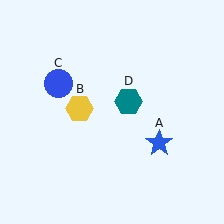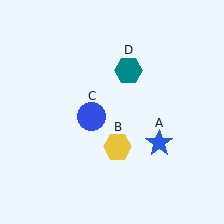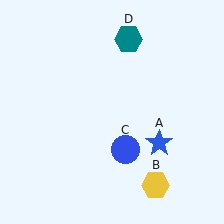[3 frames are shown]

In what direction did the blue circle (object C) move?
The blue circle (object C) moved down and to the right.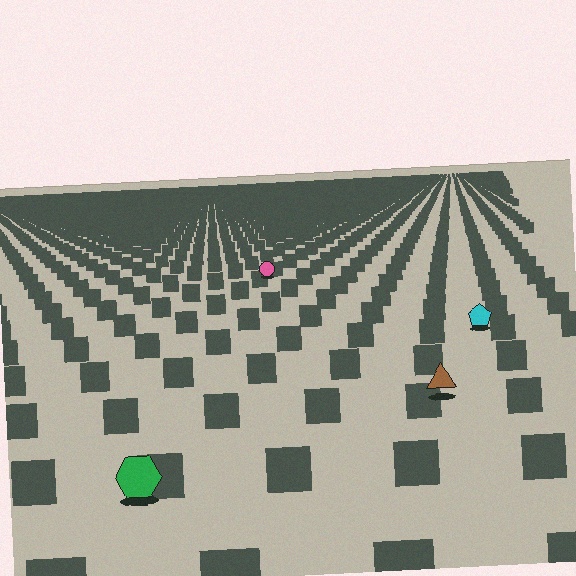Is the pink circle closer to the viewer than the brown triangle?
No. The brown triangle is closer — you can tell from the texture gradient: the ground texture is coarser near it.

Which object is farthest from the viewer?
The pink circle is farthest from the viewer. It appears smaller and the ground texture around it is denser.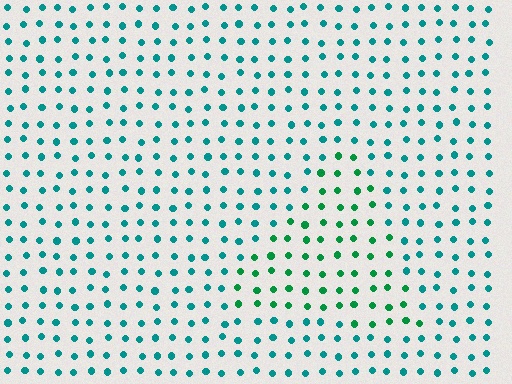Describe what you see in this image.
The image is filled with small teal elements in a uniform arrangement. A triangle-shaped region is visible where the elements are tinted to a slightly different hue, forming a subtle color boundary.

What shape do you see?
I see a triangle.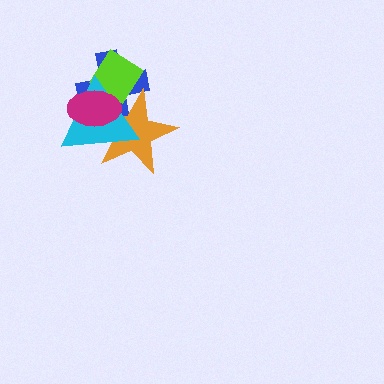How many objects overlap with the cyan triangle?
4 objects overlap with the cyan triangle.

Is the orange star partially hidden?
Yes, it is partially covered by another shape.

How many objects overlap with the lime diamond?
4 objects overlap with the lime diamond.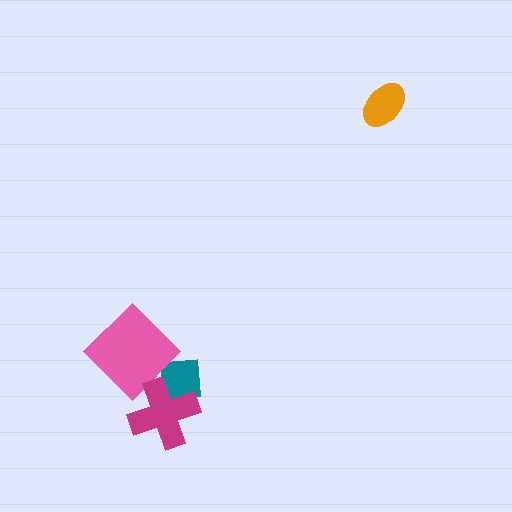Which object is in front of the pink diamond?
The magenta cross is in front of the pink diamond.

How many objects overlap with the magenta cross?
2 objects overlap with the magenta cross.